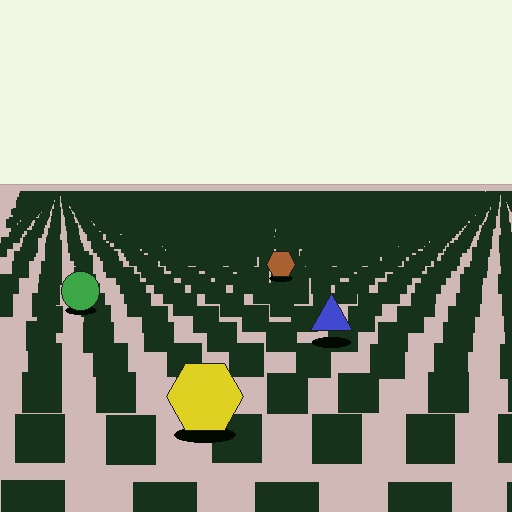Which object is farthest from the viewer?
The brown hexagon is farthest from the viewer. It appears smaller and the ground texture around it is denser.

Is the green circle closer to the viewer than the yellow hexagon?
No. The yellow hexagon is closer — you can tell from the texture gradient: the ground texture is coarser near it.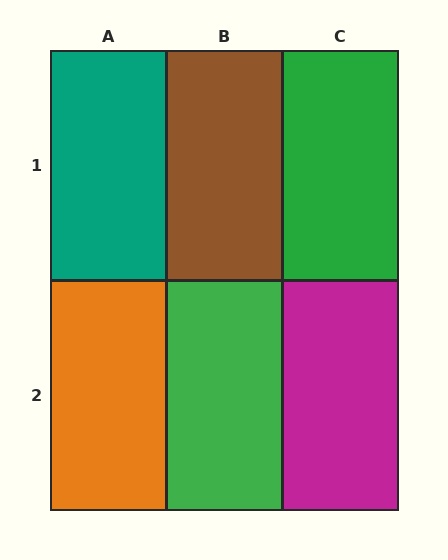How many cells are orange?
1 cell is orange.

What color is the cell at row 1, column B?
Brown.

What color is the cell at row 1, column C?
Green.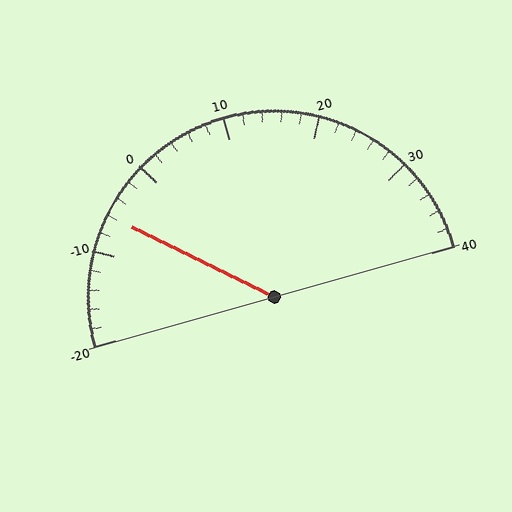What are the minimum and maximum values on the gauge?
The gauge ranges from -20 to 40.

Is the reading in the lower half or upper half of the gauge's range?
The reading is in the lower half of the range (-20 to 40).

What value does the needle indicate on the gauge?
The needle indicates approximately -6.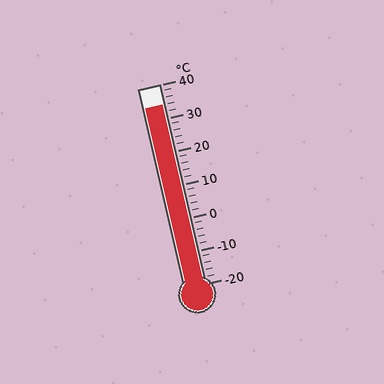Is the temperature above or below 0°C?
The temperature is above 0°C.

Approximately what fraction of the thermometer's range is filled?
The thermometer is filled to approximately 90% of its range.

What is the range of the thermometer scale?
The thermometer scale ranges from -20°C to 40°C.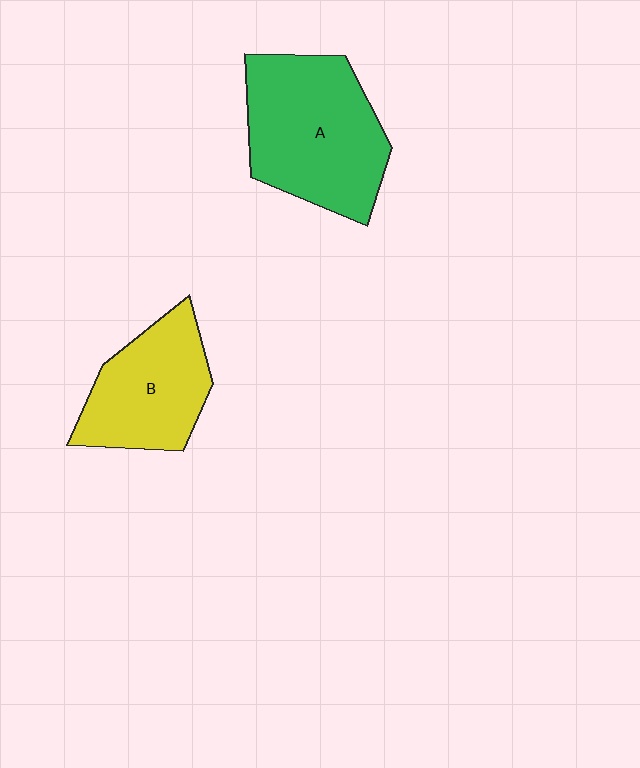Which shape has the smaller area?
Shape B (yellow).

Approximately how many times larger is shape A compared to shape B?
Approximately 1.4 times.